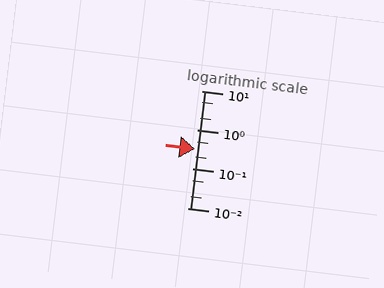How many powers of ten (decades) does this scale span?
The scale spans 3 decades, from 0.01 to 10.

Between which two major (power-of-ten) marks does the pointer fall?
The pointer is between 0.1 and 1.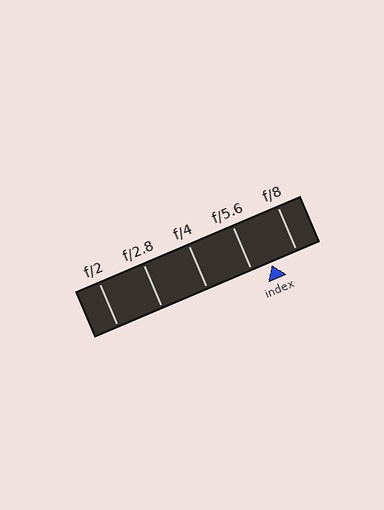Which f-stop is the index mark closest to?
The index mark is closest to f/5.6.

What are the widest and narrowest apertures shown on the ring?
The widest aperture shown is f/2 and the narrowest is f/8.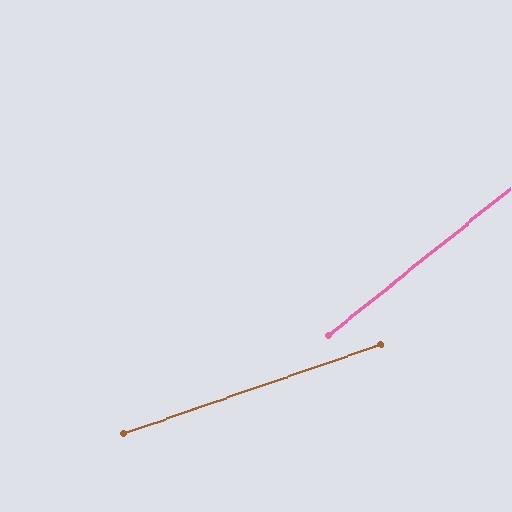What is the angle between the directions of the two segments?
Approximately 20 degrees.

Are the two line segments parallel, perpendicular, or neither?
Neither parallel nor perpendicular — they differ by about 20°.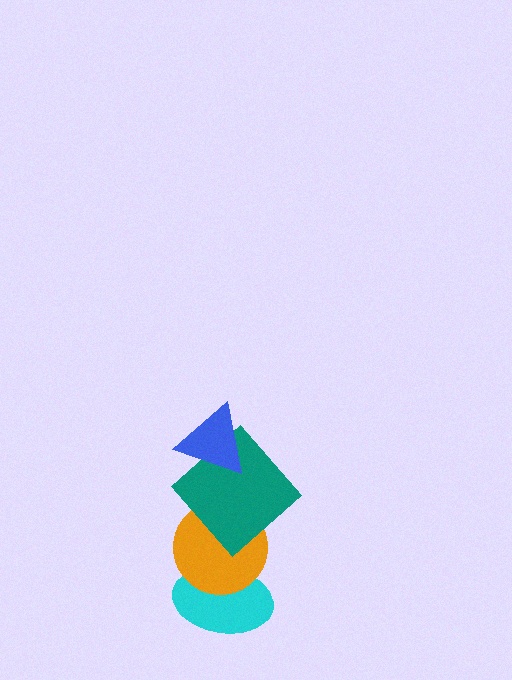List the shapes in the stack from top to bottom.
From top to bottom: the blue triangle, the teal diamond, the orange circle, the cyan ellipse.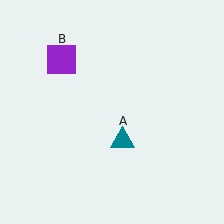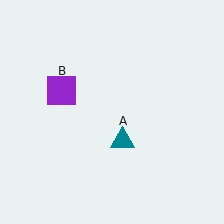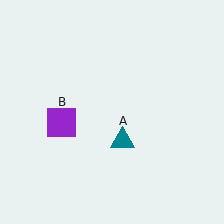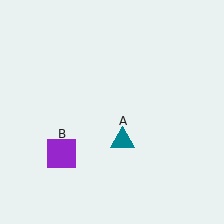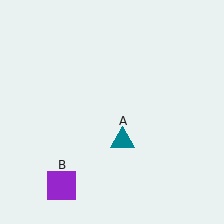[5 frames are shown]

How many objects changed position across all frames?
1 object changed position: purple square (object B).